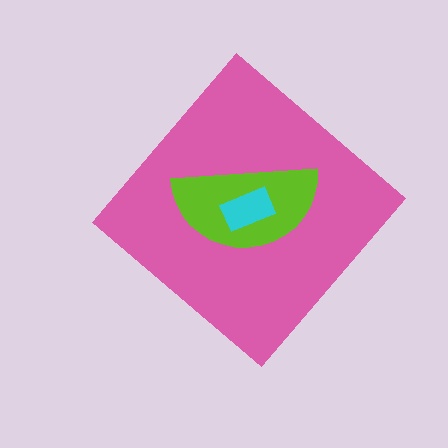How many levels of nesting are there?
3.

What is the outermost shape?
The pink diamond.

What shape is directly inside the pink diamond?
The lime semicircle.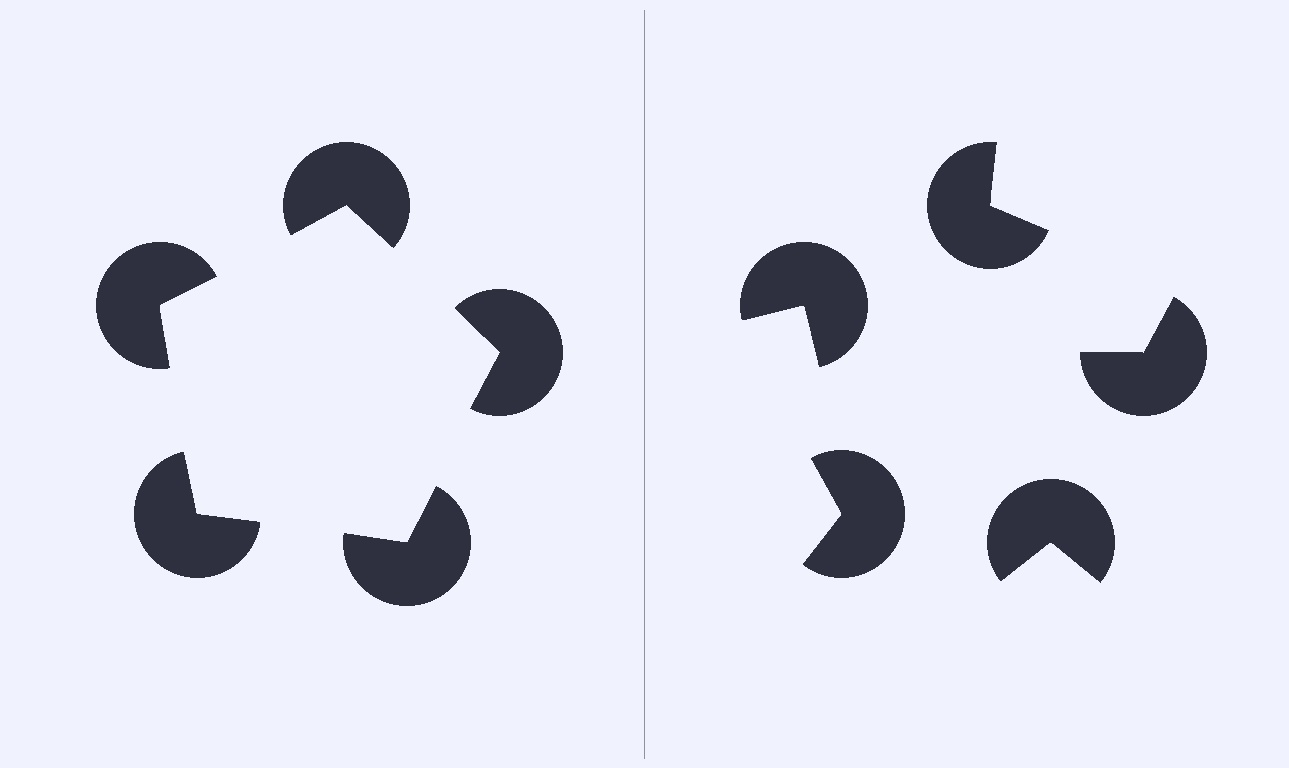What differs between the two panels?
The pac-man discs are positioned identically on both sides; only the wedge orientations differ. On the left they align to a pentagon; on the right they are misaligned.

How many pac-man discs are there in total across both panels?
10 — 5 on each side.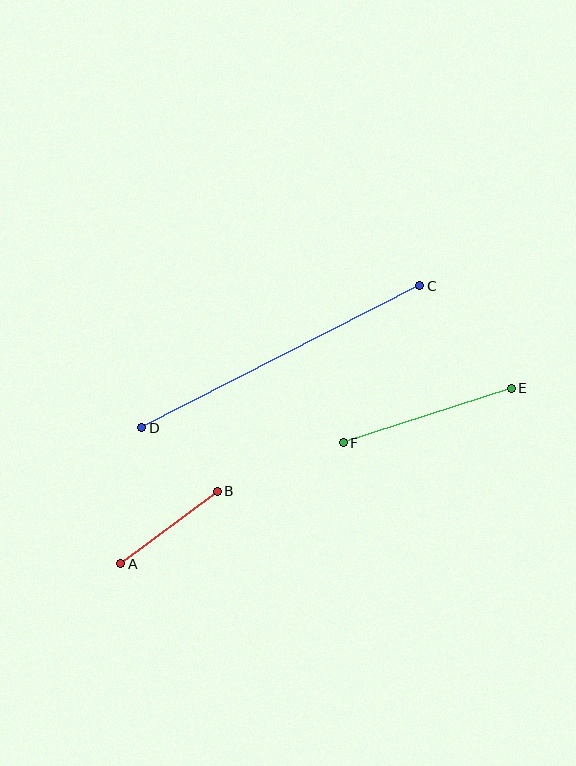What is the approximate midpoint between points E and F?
The midpoint is at approximately (427, 416) pixels.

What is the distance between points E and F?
The distance is approximately 177 pixels.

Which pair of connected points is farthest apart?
Points C and D are farthest apart.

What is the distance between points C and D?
The distance is approximately 312 pixels.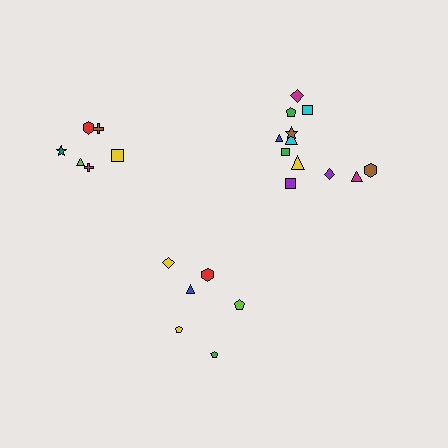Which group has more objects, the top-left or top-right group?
The top-right group.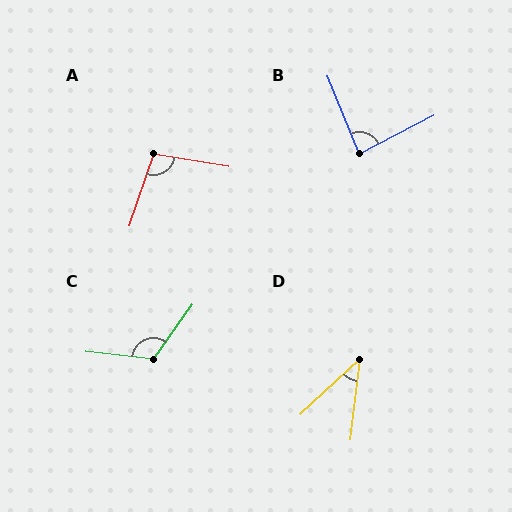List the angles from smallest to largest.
D (40°), B (85°), A (99°), C (119°).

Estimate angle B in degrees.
Approximately 85 degrees.